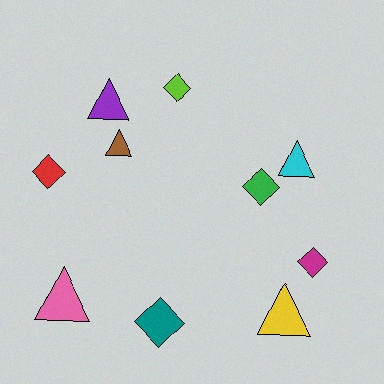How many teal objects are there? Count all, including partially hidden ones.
There is 1 teal object.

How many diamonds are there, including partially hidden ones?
There are 5 diamonds.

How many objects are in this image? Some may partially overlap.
There are 10 objects.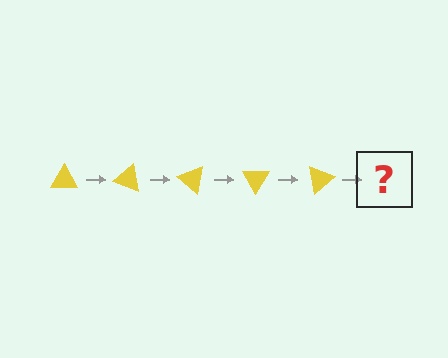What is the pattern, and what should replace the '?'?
The pattern is that the triangle rotates 20 degrees each step. The '?' should be a yellow triangle rotated 100 degrees.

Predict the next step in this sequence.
The next step is a yellow triangle rotated 100 degrees.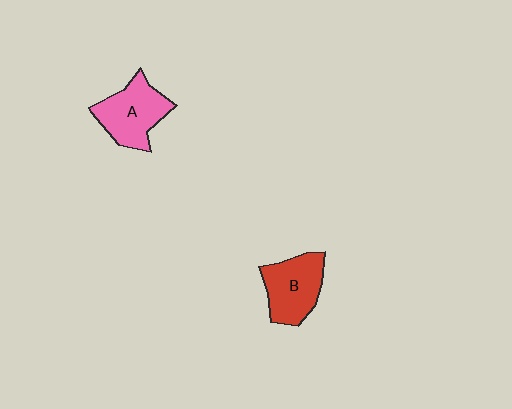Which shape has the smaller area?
Shape B (red).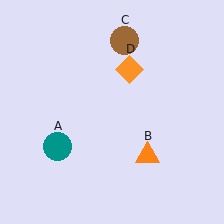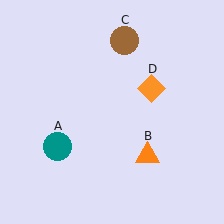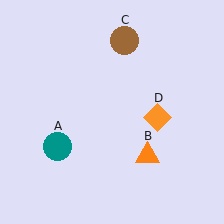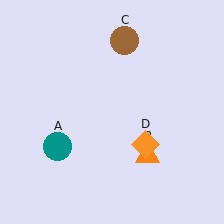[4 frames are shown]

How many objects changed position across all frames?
1 object changed position: orange diamond (object D).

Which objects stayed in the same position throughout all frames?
Teal circle (object A) and orange triangle (object B) and brown circle (object C) remained stationary.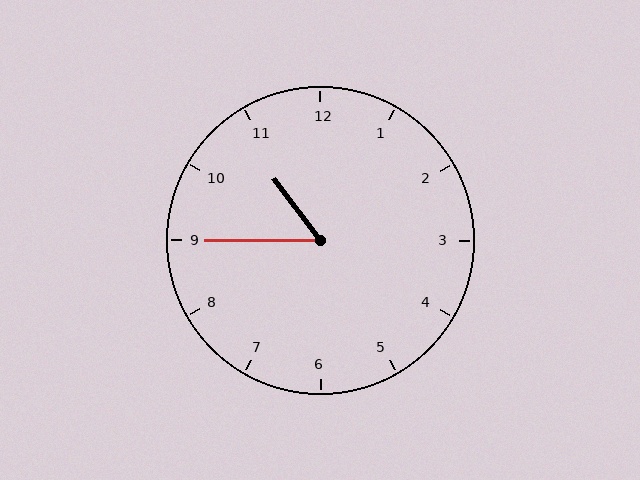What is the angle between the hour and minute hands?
Approximately 52 degrees.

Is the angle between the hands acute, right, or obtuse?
It is acute.